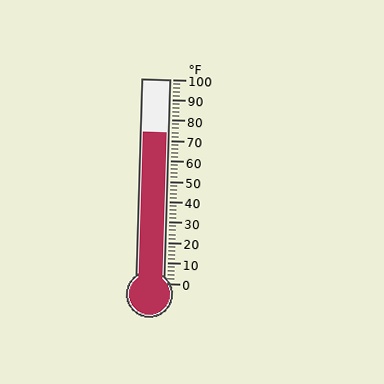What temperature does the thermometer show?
The thermometer shows approximately 74°F.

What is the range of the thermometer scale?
The thermometer scale ranges from 0°F to 100°F.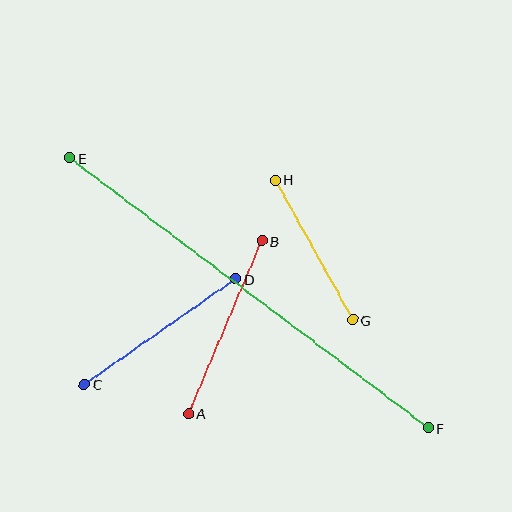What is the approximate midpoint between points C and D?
The midpoint is at approximately (160, 332) pixels.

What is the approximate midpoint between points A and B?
The midpoint is at approximately (225, 327) pixels.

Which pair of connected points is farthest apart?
Points E and F are farthest apart.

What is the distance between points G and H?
The distance is approximately 160 pixels.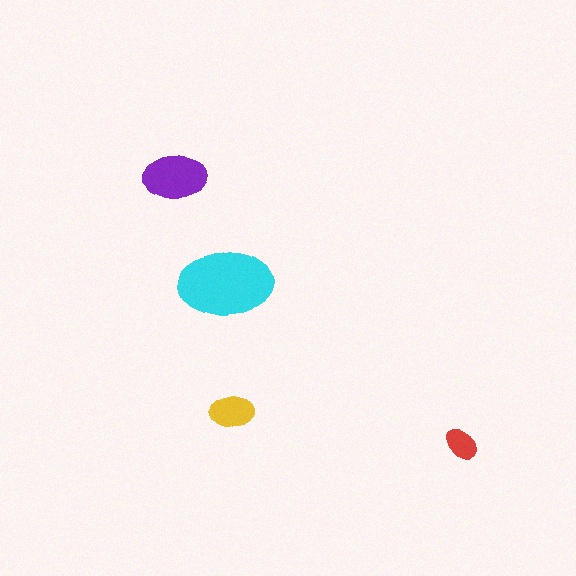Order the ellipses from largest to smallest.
the cyan one, the purple one, the yellow one, the red one.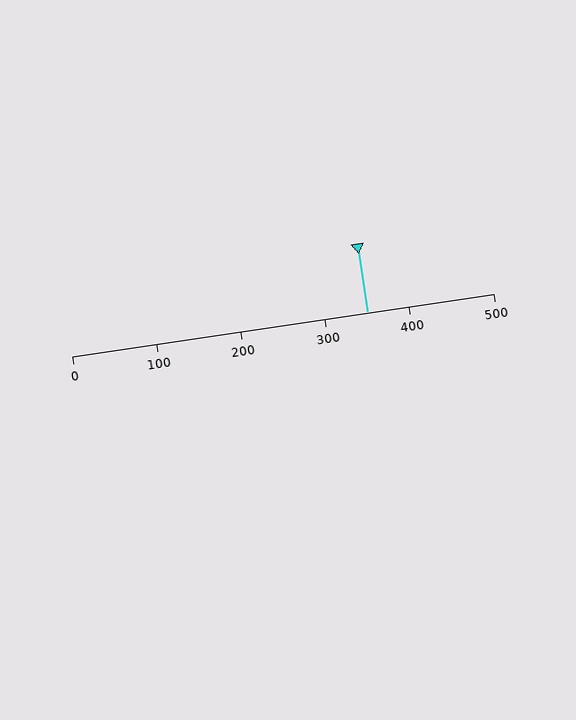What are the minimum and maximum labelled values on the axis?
The axis runs from 0 to 500.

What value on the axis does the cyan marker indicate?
The marker indicates approximately 350.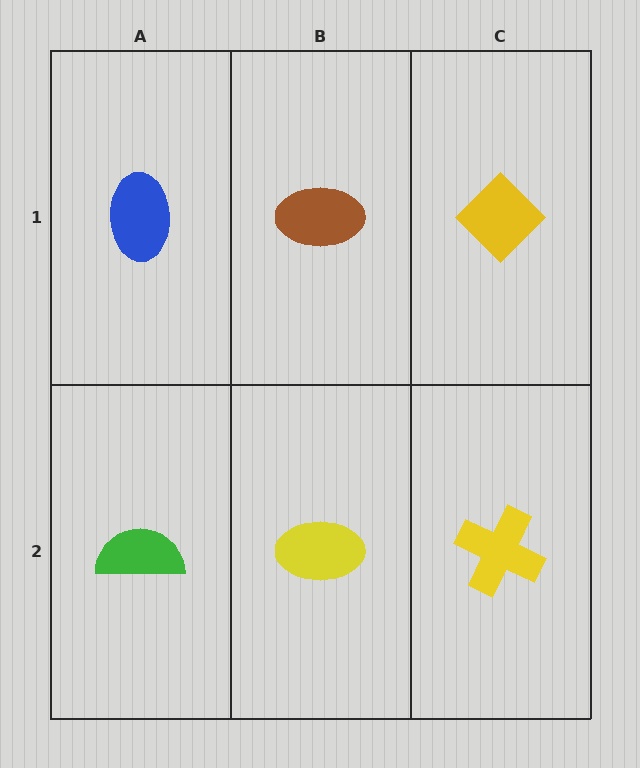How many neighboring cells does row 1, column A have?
2.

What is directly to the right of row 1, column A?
A brown ellipse.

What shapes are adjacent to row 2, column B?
A brown ellipse (row 1, column B), a green semicircle (row 2, column A), a yellow cross (row 2, column C).